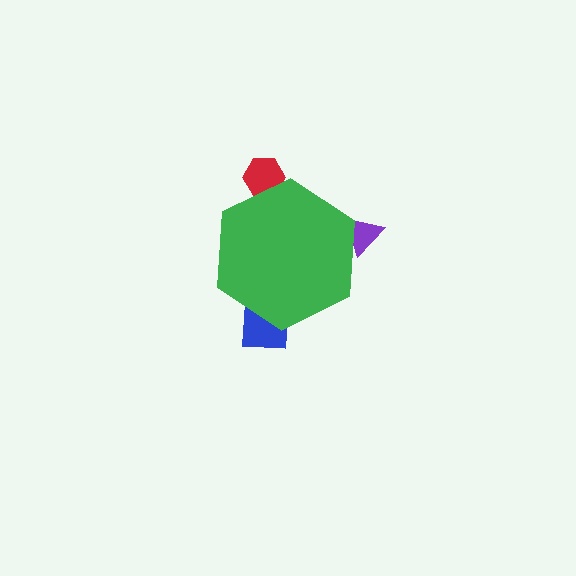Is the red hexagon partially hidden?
Yes, the red hexagon is partially hidden behind the green hexagon.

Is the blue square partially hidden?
Yes, the blue square is partially hidden behind the green hexagon.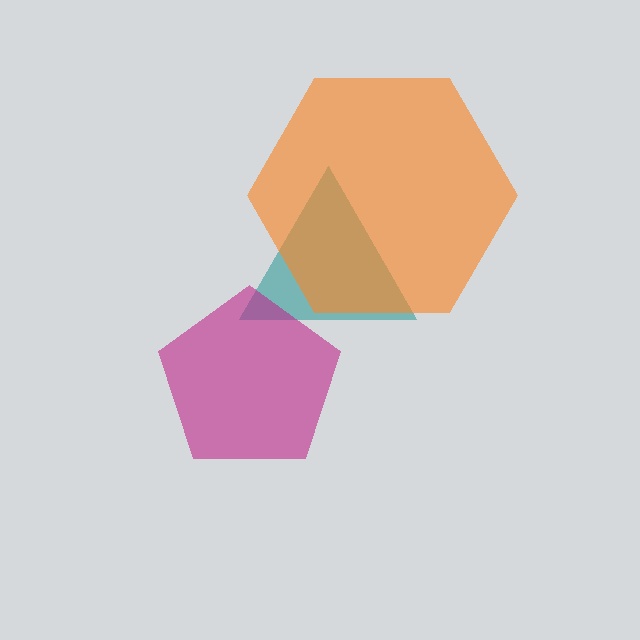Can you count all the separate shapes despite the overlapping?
Yes, there are 3 separate shapes.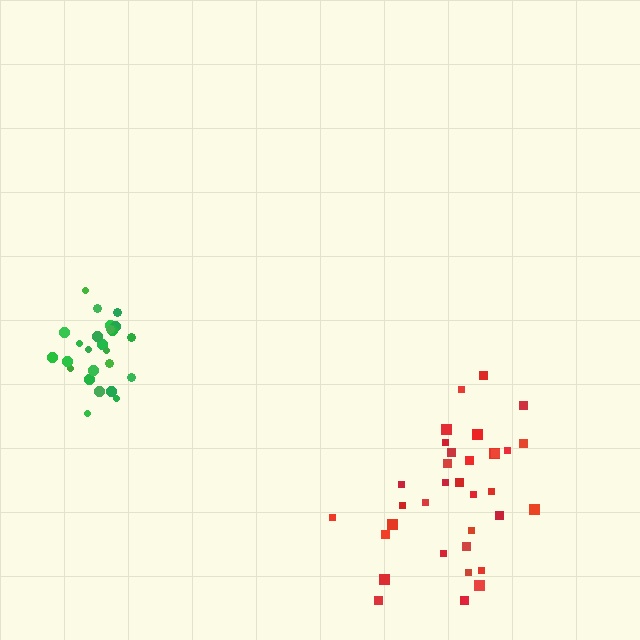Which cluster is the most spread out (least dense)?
Red.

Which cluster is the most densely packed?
Green.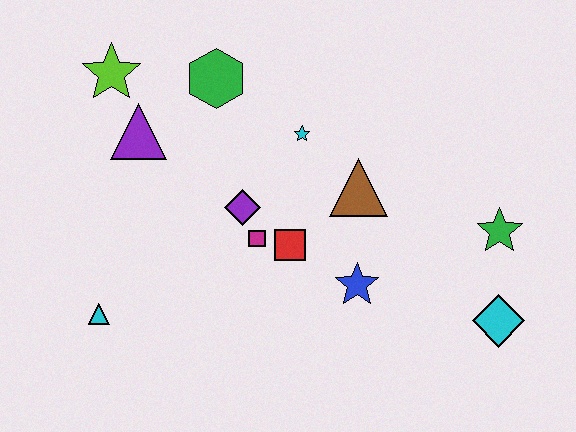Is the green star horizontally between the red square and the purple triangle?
No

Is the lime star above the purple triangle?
Yes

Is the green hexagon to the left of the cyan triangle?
No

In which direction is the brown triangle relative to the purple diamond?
The brown triangle is to the right of the purple diamond.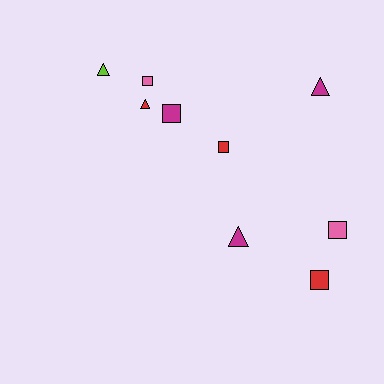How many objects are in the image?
There are 9 objects.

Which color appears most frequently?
Red, with 3 objects.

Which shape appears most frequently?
Square, with 5 objects.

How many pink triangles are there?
There are no pink triangles.